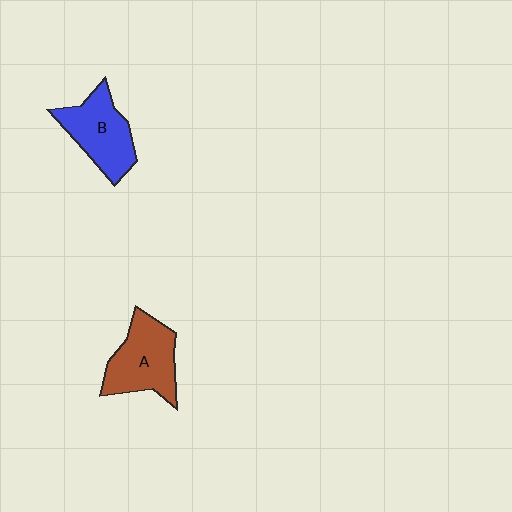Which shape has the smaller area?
Shape B (blue).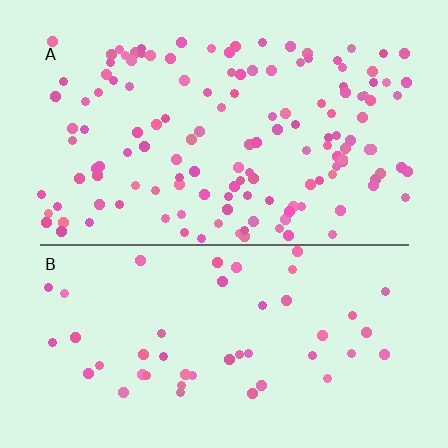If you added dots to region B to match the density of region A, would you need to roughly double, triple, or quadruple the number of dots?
Approximately triple.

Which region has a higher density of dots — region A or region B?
A (the top).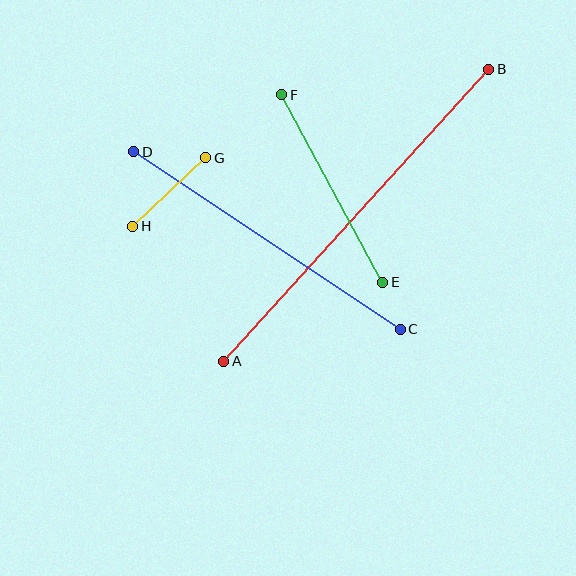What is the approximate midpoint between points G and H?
The midpoint is at approximately (169, 192) pixels.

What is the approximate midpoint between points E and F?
The midpoint is at approximately (332, 189) pixels.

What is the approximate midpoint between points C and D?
The midpoint is at approximately (267, 240) pixels.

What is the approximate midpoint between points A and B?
The midpoint is at approximately (356, 215) pixels.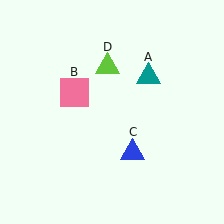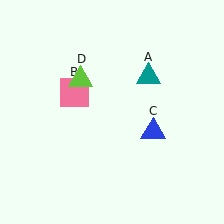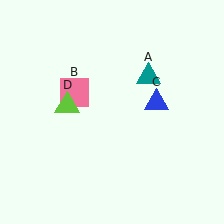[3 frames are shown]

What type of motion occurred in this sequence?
The blue triangle (object C), lime triangle (object D) rotated counterclockwise around the center of the scene.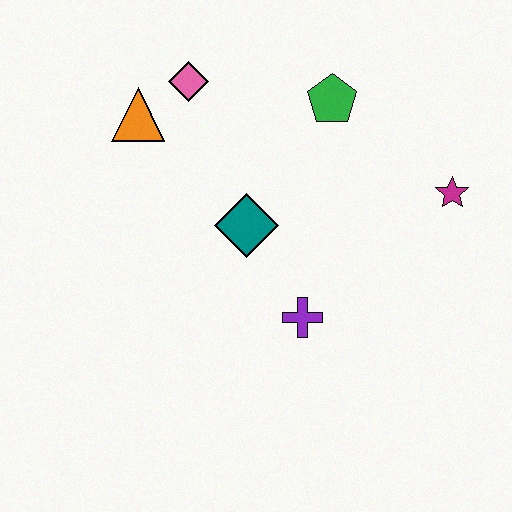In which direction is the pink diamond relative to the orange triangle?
The pink diamond is to the right of the orange triangle.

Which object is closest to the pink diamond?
The orange triangle is closest to the pink diamond.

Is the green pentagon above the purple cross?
Yes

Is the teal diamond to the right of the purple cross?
No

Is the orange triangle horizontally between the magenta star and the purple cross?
No